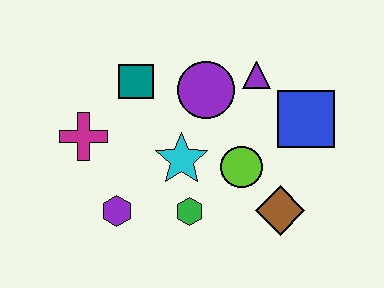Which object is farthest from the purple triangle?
The purple hexagon is farthest from the purple triangle.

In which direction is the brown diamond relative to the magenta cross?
The brown diamond is to the right of the magenta cross.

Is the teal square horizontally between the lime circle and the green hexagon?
No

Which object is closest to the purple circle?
The purple triangle is closest to the purple circle.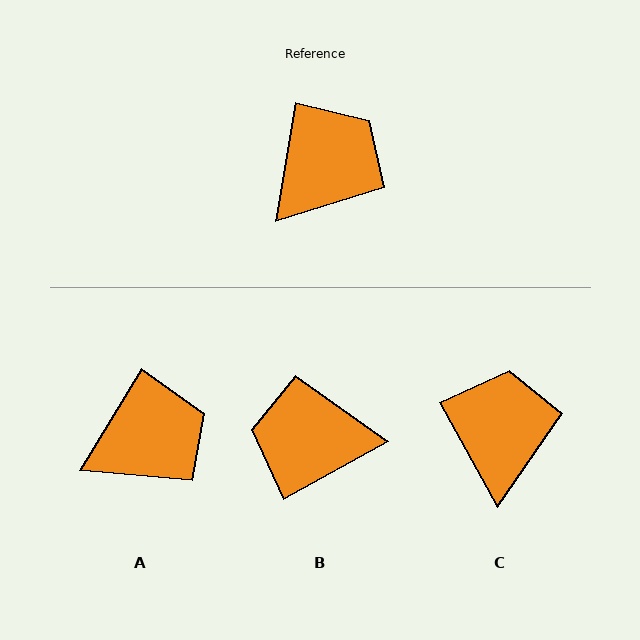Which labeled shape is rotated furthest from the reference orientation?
B, about 128 degrees away.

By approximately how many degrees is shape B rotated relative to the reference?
Approximately 128 degrees counter-clockwise.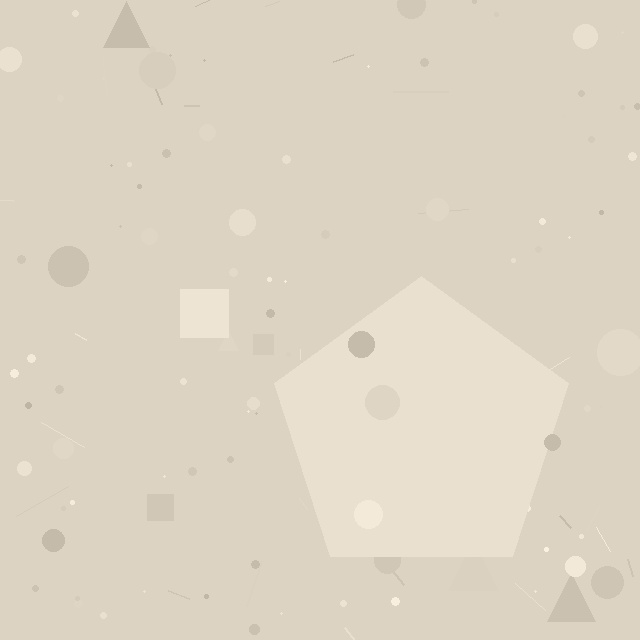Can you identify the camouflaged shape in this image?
The camouflaged shape is a pentagon.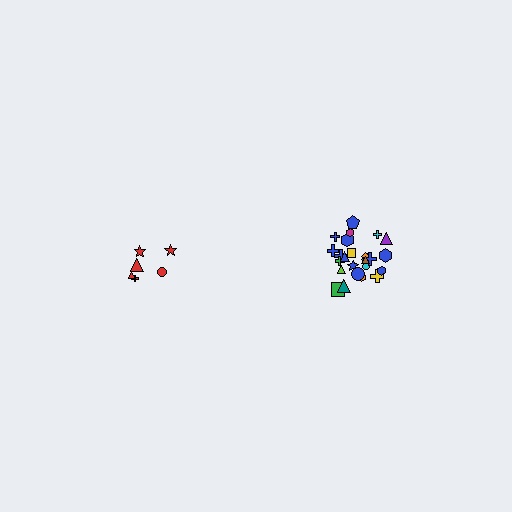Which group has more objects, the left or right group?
The right group.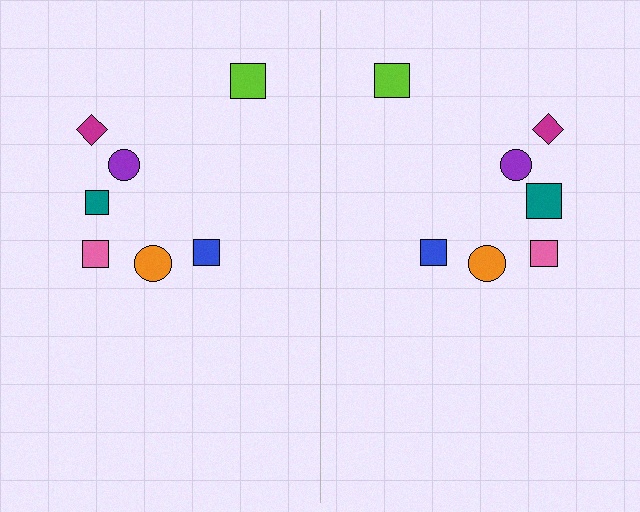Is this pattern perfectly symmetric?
No, the pattern is not perfectly symmetric. The teal square on the right side has a different size than its mirror counterpart.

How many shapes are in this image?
There are 14 shapes in this image.